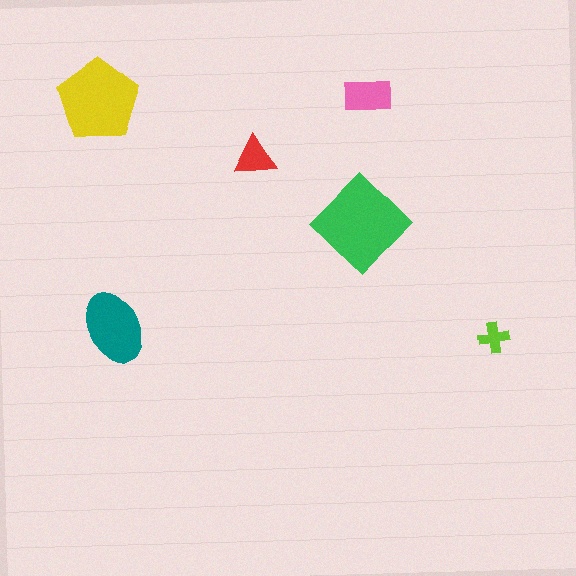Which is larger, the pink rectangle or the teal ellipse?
The teal ellipse.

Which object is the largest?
The green diamond.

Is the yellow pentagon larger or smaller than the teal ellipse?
Larger.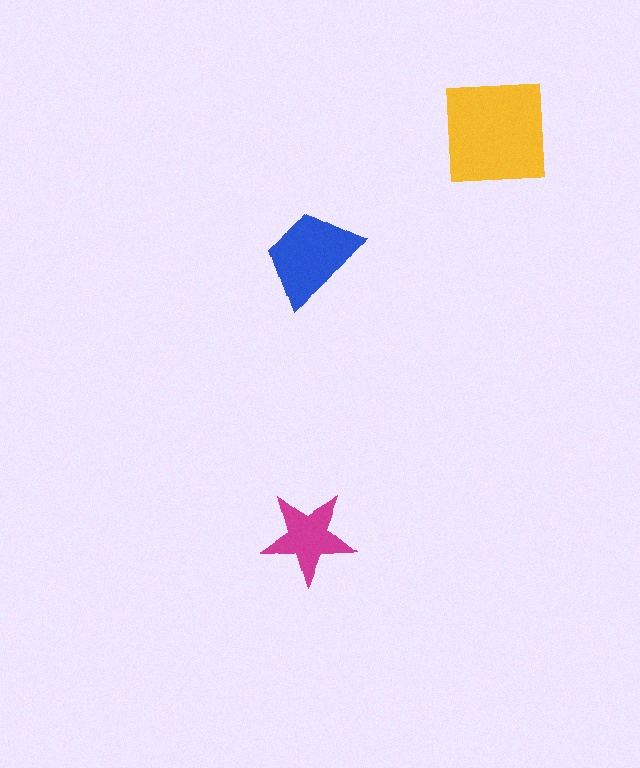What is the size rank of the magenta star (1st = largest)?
3rd.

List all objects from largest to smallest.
The yellow square, the blue trapezoid, the magenta star.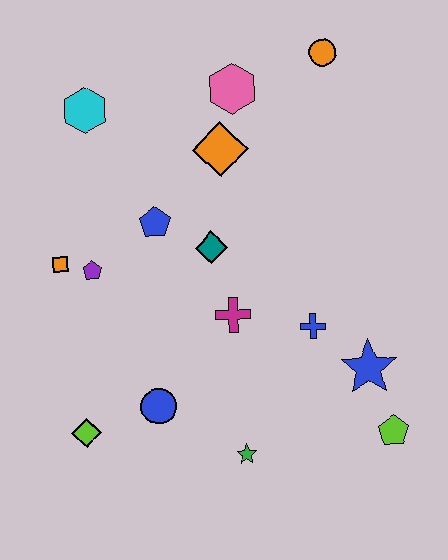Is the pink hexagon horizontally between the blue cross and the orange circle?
No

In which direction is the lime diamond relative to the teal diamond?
The lime diamond is below the teal diamond.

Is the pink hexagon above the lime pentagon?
Yes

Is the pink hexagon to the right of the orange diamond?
Yes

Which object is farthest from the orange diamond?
The lime pentagon is farthest from the orange diamond.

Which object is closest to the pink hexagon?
The orange diamond is closest to the pink hexagon.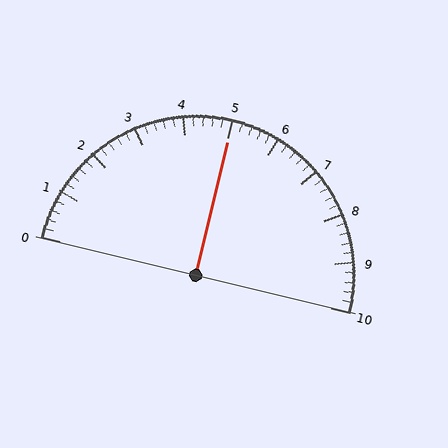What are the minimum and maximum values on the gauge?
The gauge ranges from 0 to 10.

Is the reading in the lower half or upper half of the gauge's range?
The reading is in the upper half of the range (0 to 10).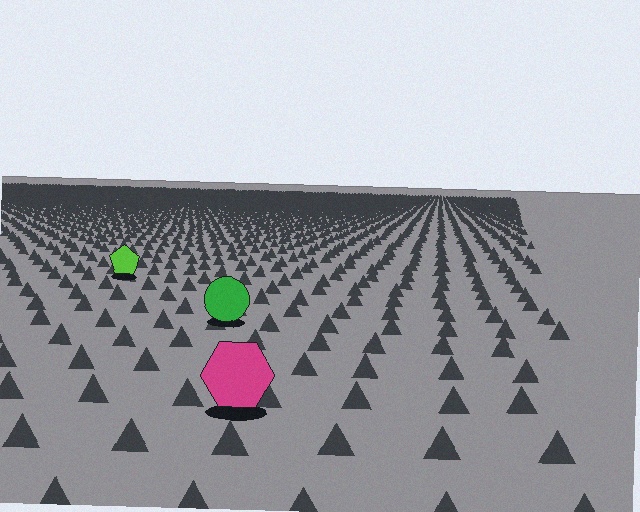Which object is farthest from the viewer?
The lime pentagon is farthest from the viewer. It appears smaller and the ground texture around it is denser.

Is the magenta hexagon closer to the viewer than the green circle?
Yes. The magenta hexagon is closer — you can tell from the texture gradient: the ground texture is coarser near it.